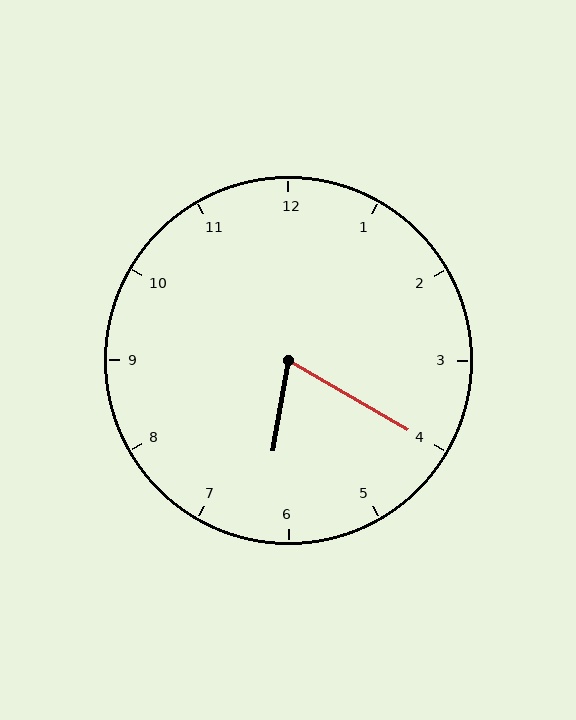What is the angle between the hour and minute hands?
Approximately 70 degrees.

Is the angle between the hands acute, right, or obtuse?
It is acute.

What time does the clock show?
6:20.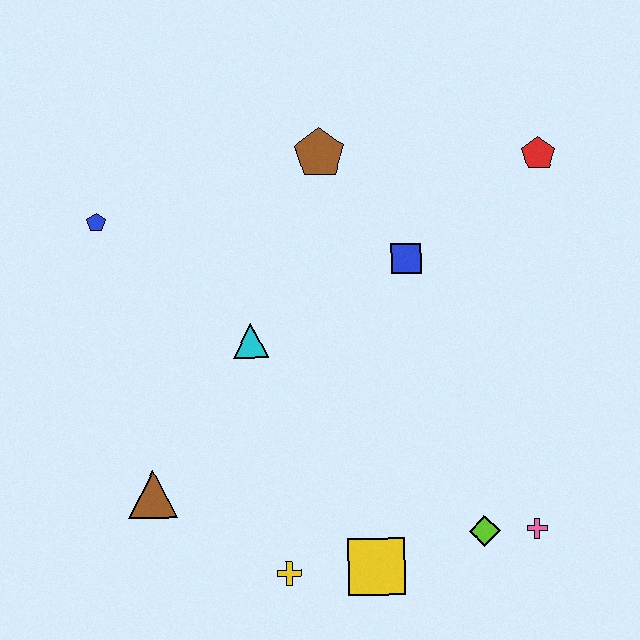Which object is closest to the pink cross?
The lime diamond is closest to the pink cross.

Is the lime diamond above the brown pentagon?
No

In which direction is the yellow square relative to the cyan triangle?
The yellow square is below the cyan triangle.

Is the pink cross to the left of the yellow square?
No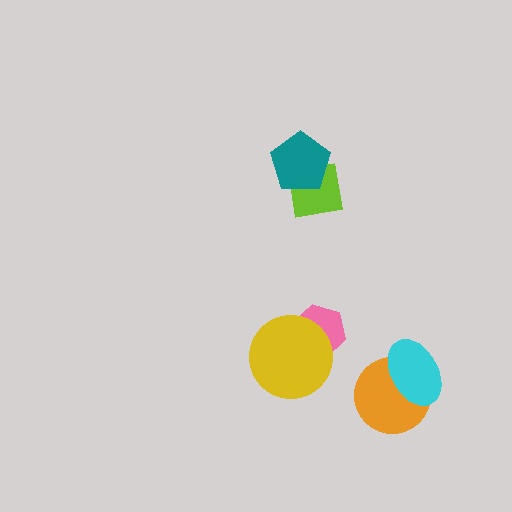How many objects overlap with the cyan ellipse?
1 object overlaps with the cyan ellipse.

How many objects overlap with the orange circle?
1 object overlaps with the orange circle.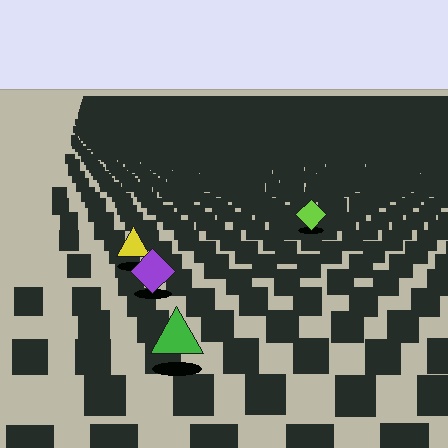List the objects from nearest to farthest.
From nearest to farthest: the green triangle, the purple diamond, the yellow triangle, the lime diamond.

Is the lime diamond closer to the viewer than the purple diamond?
No. The purple diamond is closer — you can tell from the texture gradient: the ground texture is coarser near it.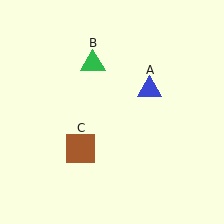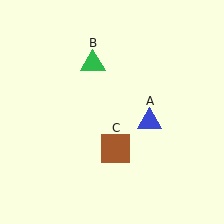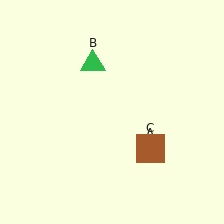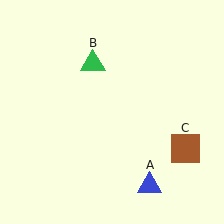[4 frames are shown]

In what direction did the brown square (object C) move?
The brown square (object C) moved right.